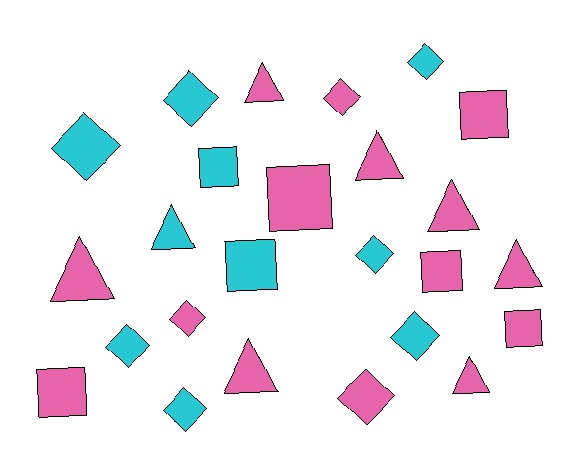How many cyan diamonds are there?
There are 7 cyan diamonds.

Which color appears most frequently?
Pink, with 15 objects.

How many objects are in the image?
There are 25 objects.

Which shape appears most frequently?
Diamond, with 10 objects.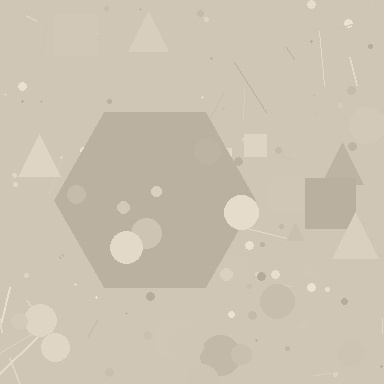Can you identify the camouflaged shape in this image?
The camouflaged shape is a hexagon.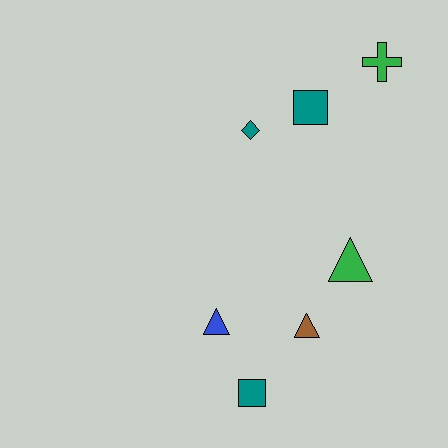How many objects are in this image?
There are 7 objects.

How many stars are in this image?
There are no stars.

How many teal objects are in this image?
There are 3 teal objects.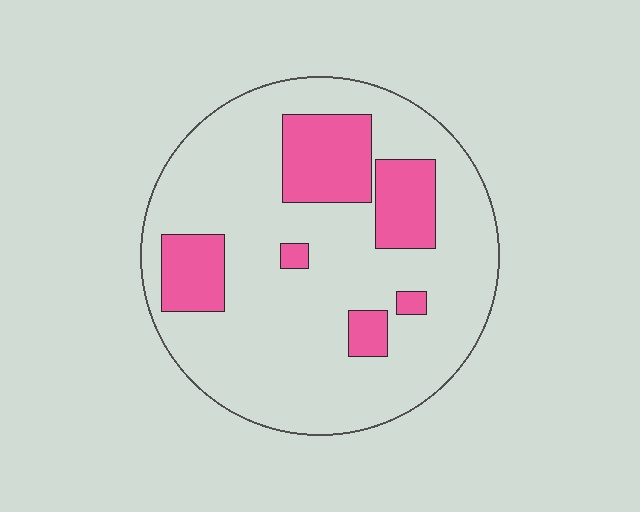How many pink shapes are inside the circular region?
6.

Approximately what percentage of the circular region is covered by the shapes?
Approximately 20%.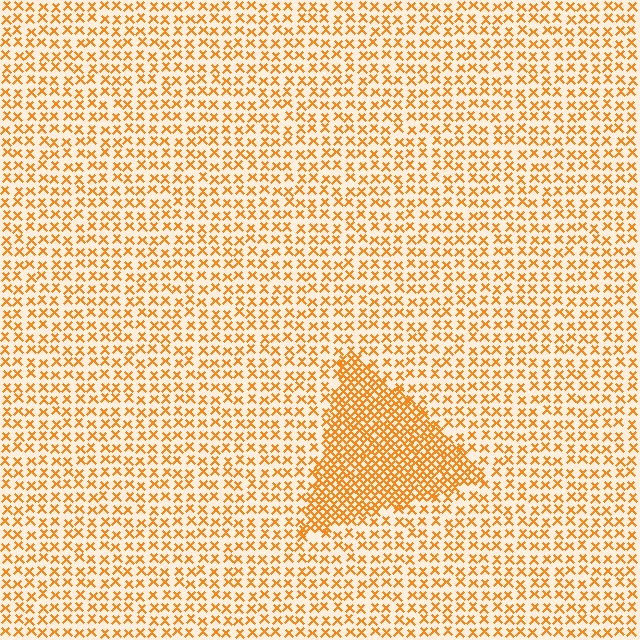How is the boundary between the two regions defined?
The boundary is defined by a change in element density (approximately 2.3x ratio). All elements are the same color, size, and shape.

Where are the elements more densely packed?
The elements are more densely packed inside the triangle boundary.